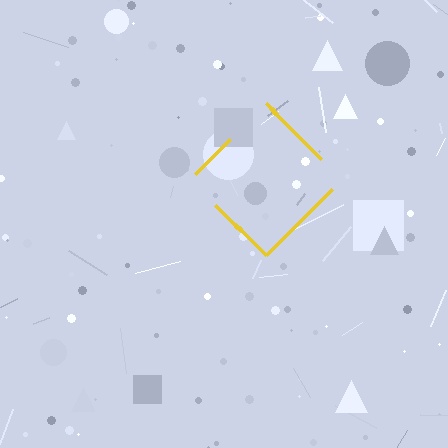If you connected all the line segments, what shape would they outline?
They would outline a diamond.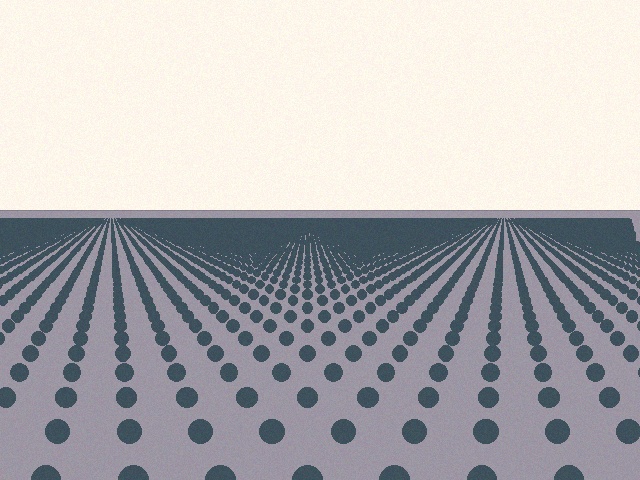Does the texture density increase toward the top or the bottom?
Density increases toward the top.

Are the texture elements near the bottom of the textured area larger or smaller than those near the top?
Larger. Near the bottom, elements are closer to the viewer and appear at a bigger on-screen size.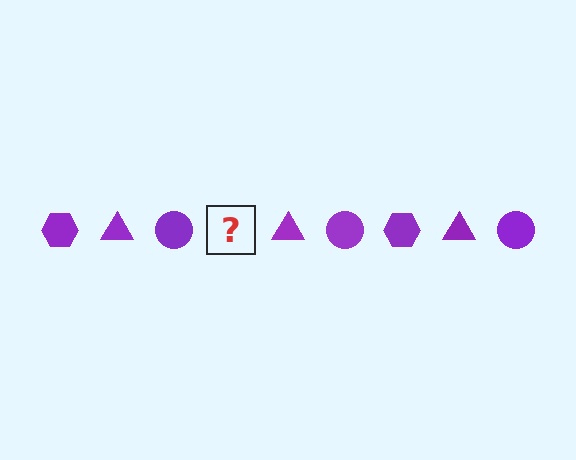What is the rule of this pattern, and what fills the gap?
The rule is that the pattern cycles through hexagon, triangle, circle shapes in purple. The gap should be filled with a purple hexagon.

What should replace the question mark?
The question mark should be replaced with a purple hexagon.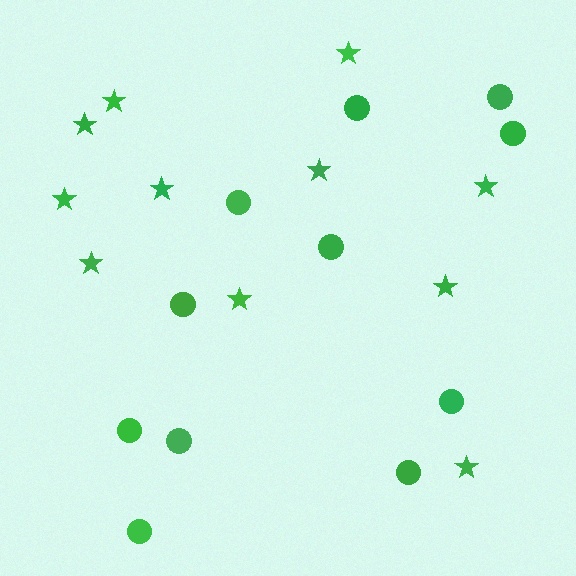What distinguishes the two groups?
There are 2 groups: one group of stars (11) and one group of circles (11).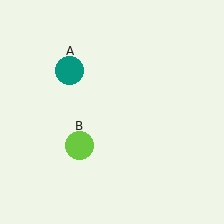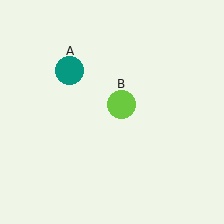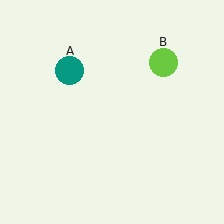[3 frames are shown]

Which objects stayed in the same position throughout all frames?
Teal circle (object A) remained stationary.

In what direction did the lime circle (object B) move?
The lime circle (object B) moved up and to the right.